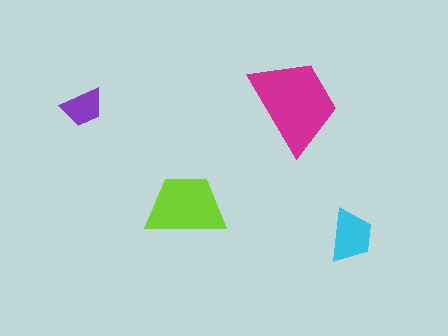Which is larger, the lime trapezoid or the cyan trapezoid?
The lime one.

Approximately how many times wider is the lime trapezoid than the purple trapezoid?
About 2 times wider.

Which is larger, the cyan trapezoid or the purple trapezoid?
The cyan one.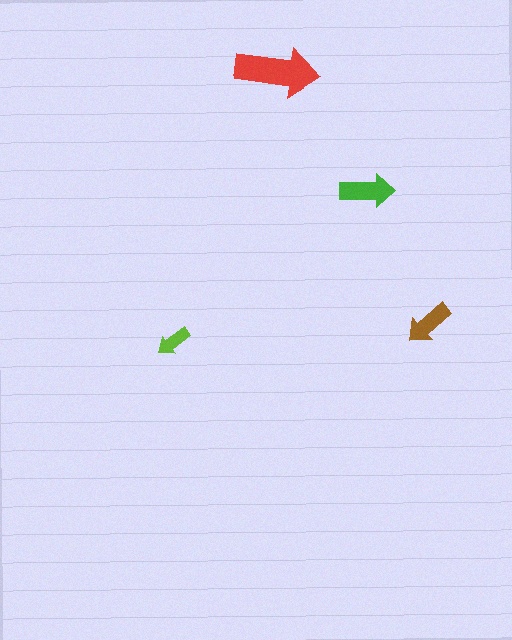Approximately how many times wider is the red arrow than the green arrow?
About 1.5 times wider.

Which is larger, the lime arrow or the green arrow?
The green one.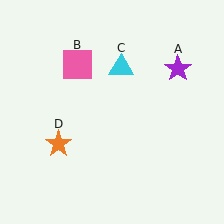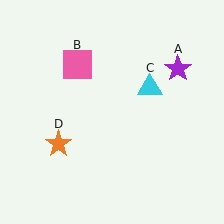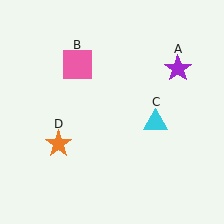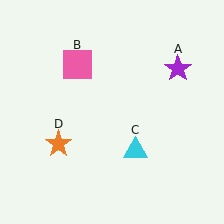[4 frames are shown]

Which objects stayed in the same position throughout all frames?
Purple star (object A) and pink square (object B) and orange star (object D) remained stationary.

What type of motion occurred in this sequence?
The cyan triangle (object C) rotated clockwise around the center of the scene.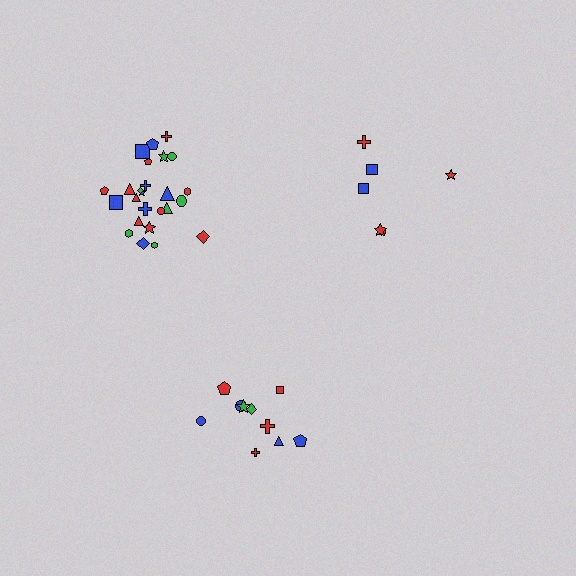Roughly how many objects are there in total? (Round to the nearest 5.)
Roughly 40 objects in total.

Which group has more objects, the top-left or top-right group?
The top-left group.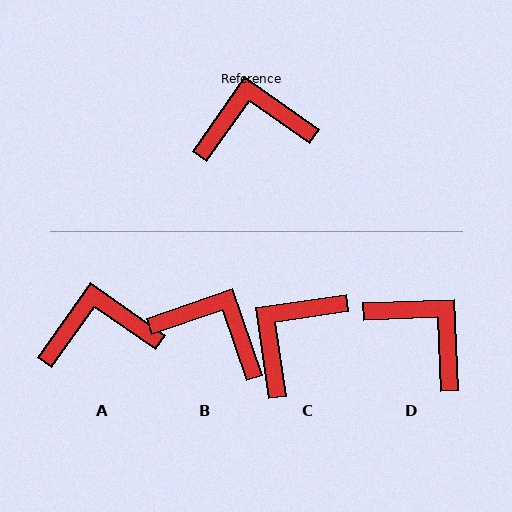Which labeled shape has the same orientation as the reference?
A.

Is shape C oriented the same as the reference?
No, it is off by about 43 degrees.